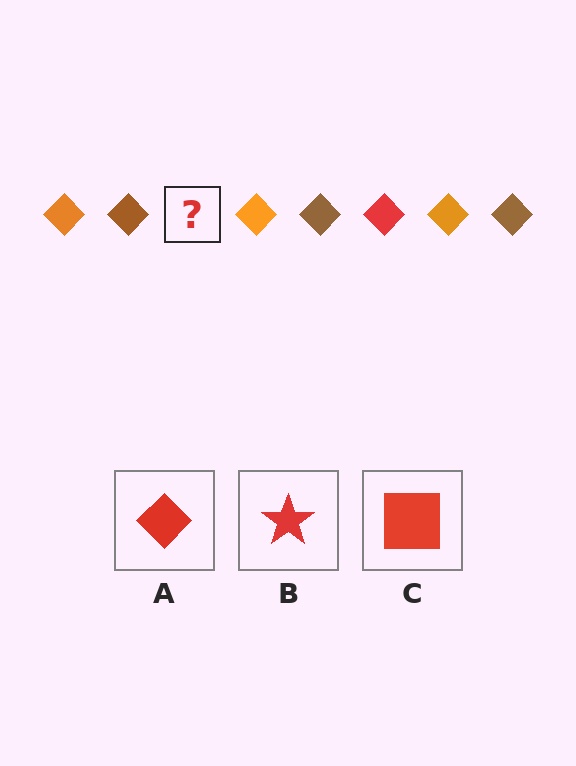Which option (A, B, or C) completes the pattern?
A.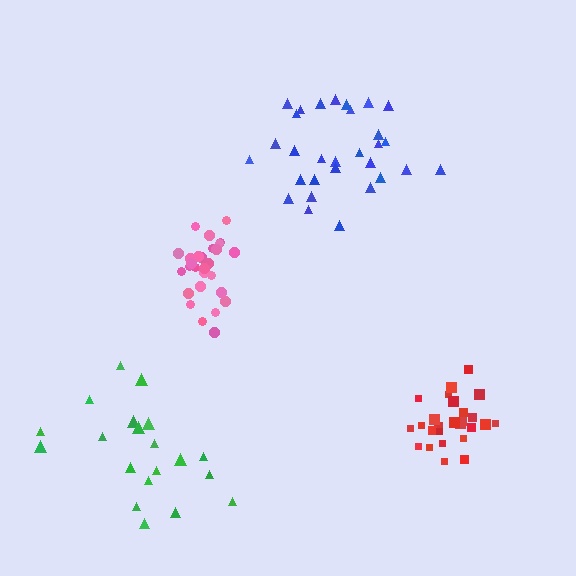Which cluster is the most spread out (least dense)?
Green.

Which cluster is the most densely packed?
Pink.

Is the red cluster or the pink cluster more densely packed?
Pink.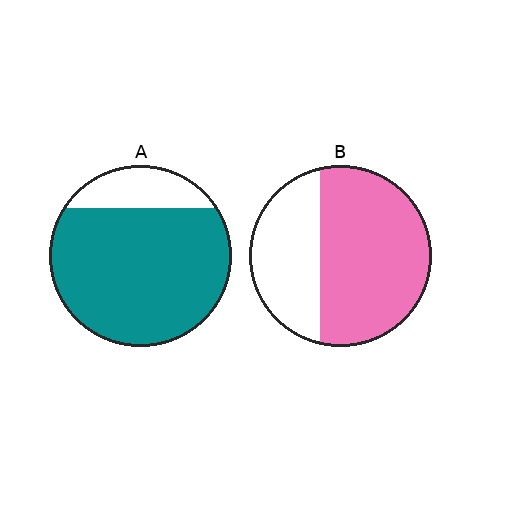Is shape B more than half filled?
Yes.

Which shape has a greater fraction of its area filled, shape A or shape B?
Shape A.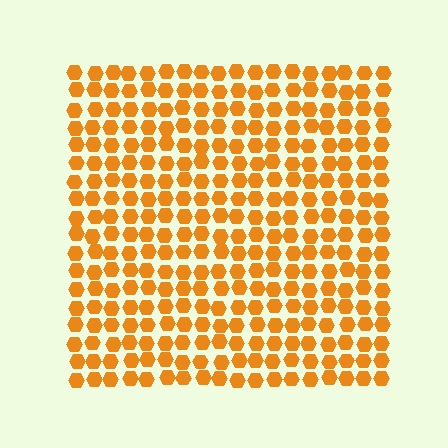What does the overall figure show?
The overall figure shows a square.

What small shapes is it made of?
It is made of small hexagons.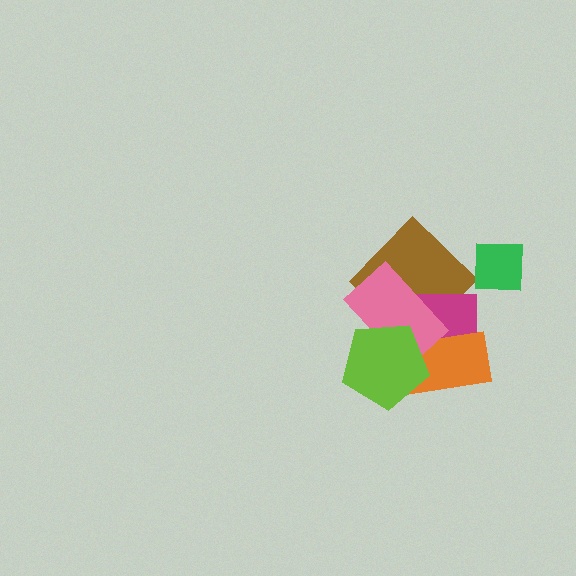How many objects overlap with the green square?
0 objects overlap with the green square.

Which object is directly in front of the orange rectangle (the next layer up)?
The pink rectangle is directly in front of the orange rectangle.